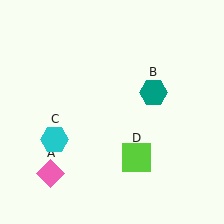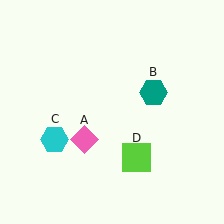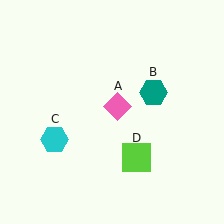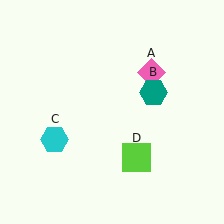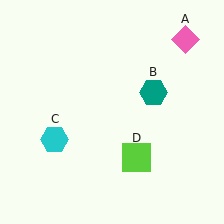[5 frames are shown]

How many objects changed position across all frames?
1 object changed position: pink diamond (object A).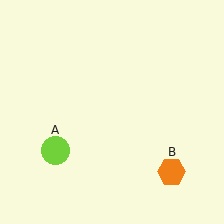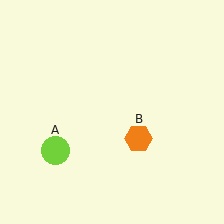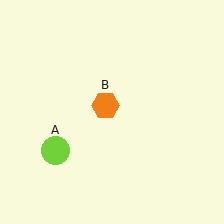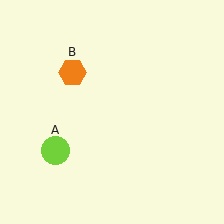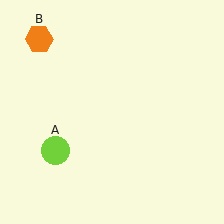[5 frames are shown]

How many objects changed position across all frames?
1 object changed position: orange hexagon (object B).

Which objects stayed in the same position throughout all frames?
Lime circle (object A) remained stationary.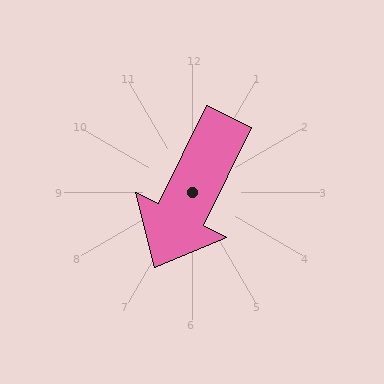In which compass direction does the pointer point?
Southwest.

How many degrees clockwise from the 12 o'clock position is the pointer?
Approximately 206 degrees.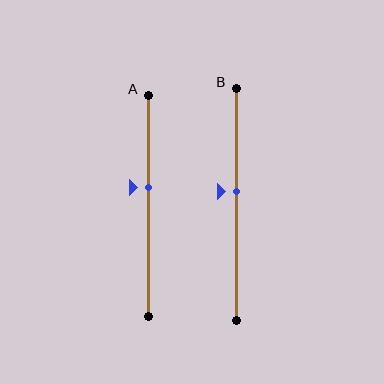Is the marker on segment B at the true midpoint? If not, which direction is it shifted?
No, the marker on segment B is shifted upward by about 6% of the segment length.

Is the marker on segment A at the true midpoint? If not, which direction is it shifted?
No, the marker on segment A is shifted upward by about 9% of the segment length.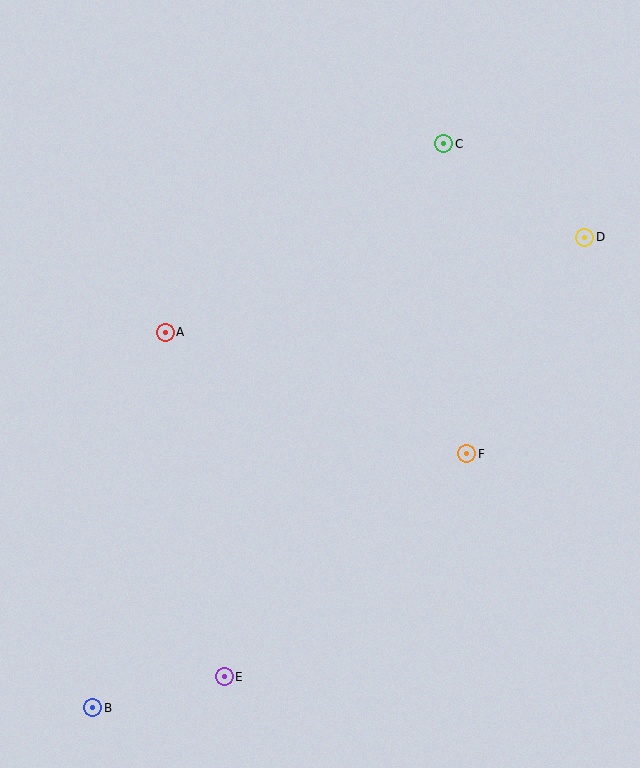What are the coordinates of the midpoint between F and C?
The midpoint between F and C is at (455, 299).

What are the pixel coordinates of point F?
Point F is at (467, 454).